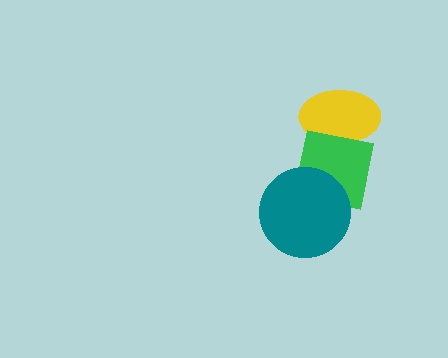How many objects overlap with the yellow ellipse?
1 object overlaps with the yellow ellipse.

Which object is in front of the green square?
The teal circle is in front of the green square.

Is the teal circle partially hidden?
No, no other shape covers it.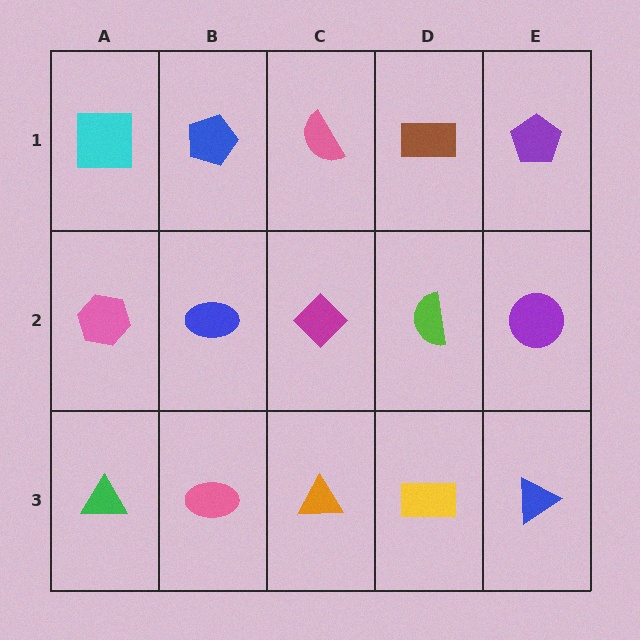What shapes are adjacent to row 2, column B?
A blue pentagon (row 1, column B), a pink ellipse (row 3, column B), a pink hexagon (row 2, column A), a magenta diamond (row 2, column C).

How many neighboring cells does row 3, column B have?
3.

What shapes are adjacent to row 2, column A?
A cyan square (row 1, column A), a green triangle (row 3, column A), a blue ellipse (row 2, column B).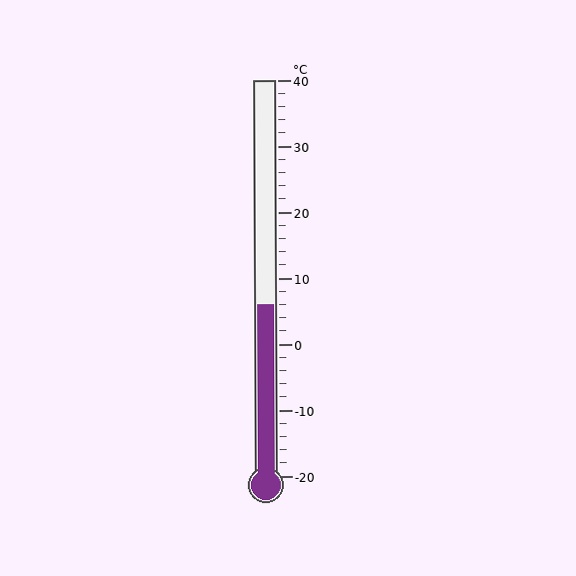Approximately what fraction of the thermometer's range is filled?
The thermometer is filled to approximately 45% of its range.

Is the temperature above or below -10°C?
The temperature is above -10°C.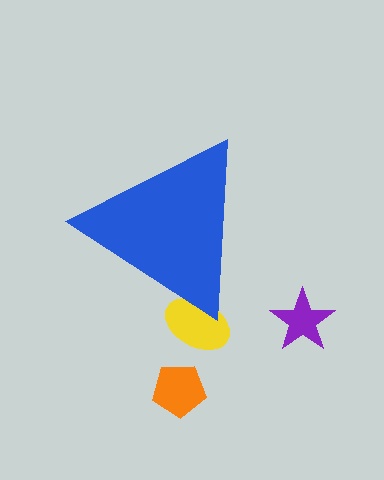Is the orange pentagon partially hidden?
No, the orange pentagon is fully visible.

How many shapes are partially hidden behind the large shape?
1 shape is partially hidden.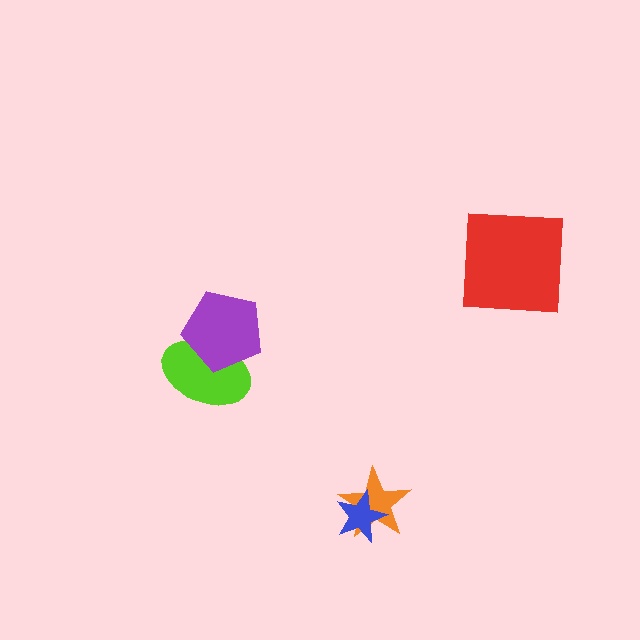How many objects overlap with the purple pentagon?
1 object overlaps with the purple pentagon.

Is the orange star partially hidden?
Yes, it is partially covered by another shape.